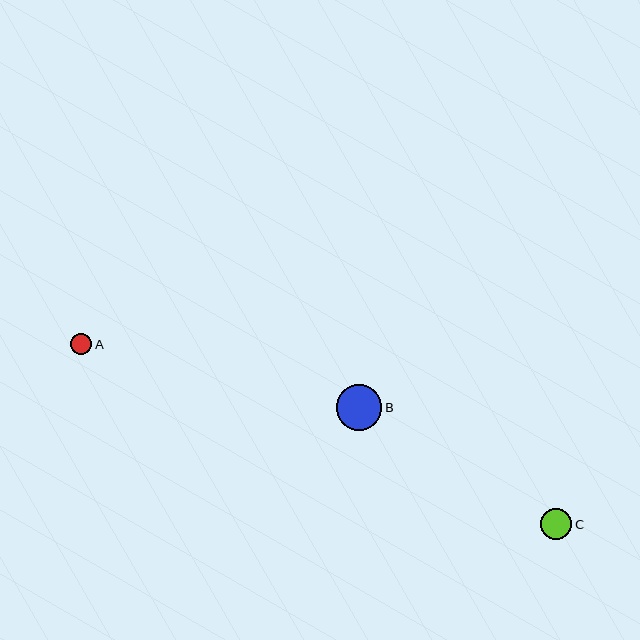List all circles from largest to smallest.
From largest to smallest: B, C, A.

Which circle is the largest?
Circle B is the largest with a size of approximately 46 pixels.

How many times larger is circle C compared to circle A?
Circle C is approximately 1.5 times the size of circle A.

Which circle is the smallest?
Circle A is the smallest with a size of approximately 21 pixels.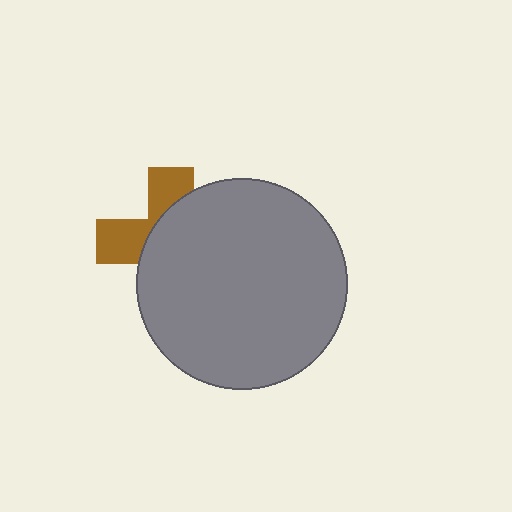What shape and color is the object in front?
The object in front is a gray circle.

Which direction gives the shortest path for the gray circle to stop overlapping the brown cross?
Moving right gives the shortest separation.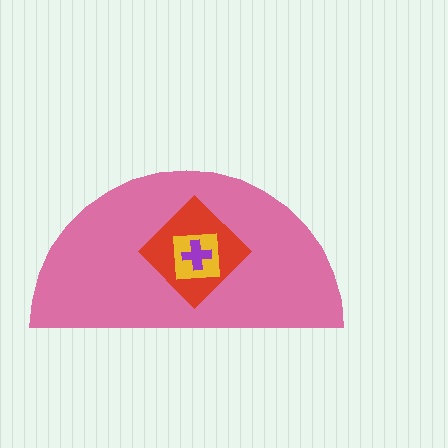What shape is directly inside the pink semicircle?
The red diamond.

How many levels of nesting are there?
4.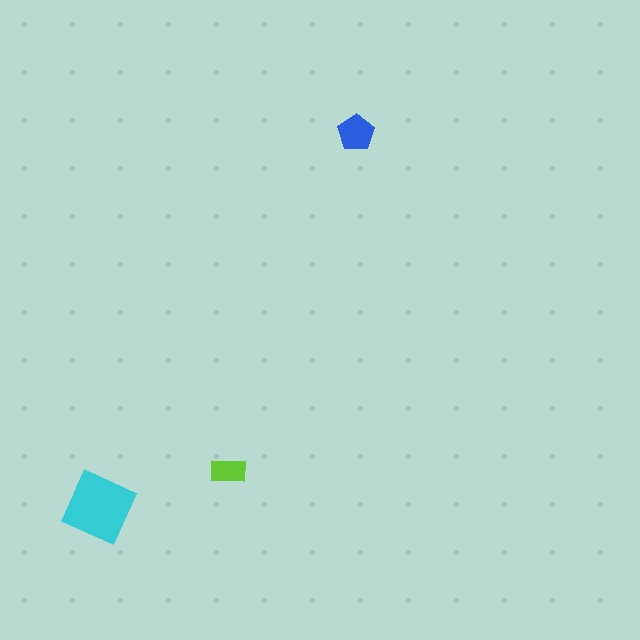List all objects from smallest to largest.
The lime rectangle, the blue pentagon, the cyan square.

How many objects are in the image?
There are 3 objects in the image.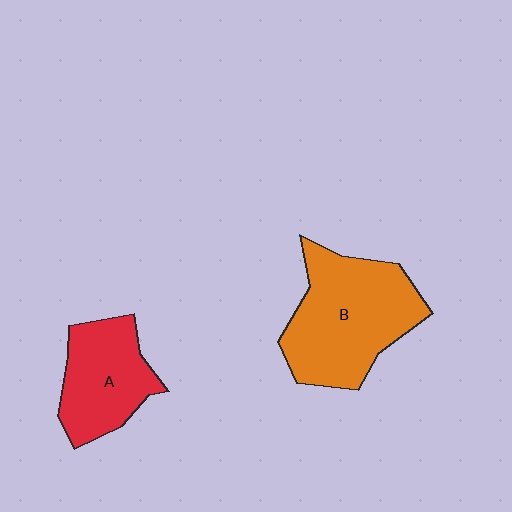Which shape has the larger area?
Shape B (orange).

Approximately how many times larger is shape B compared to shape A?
Approximately 1.5 times.